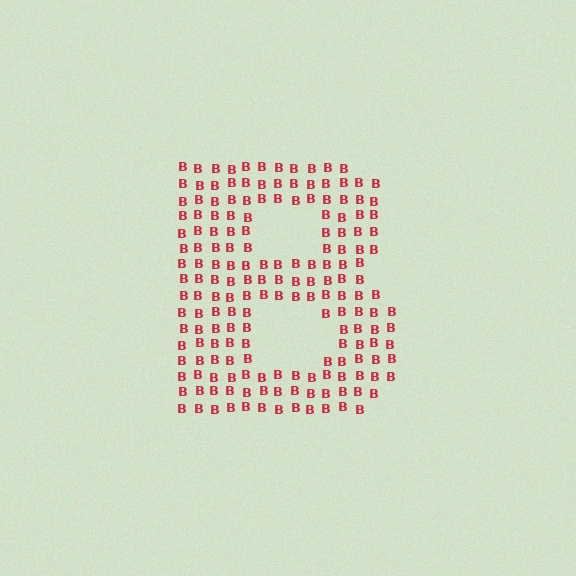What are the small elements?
The small elements are letter B's.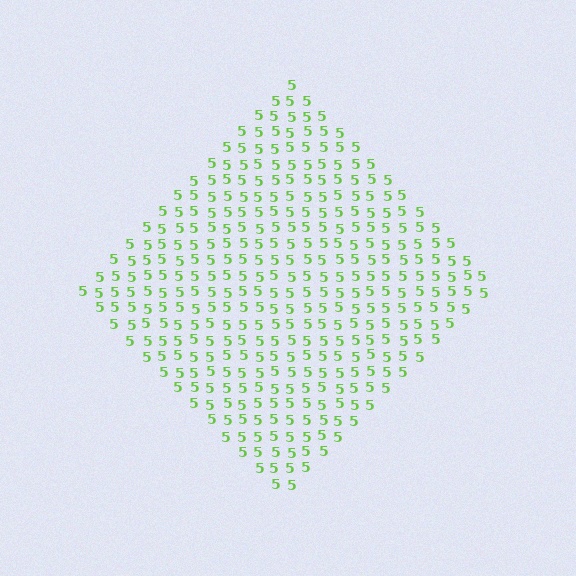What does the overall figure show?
The overall figure shows a diamond.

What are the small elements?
The small elements are digit 5's.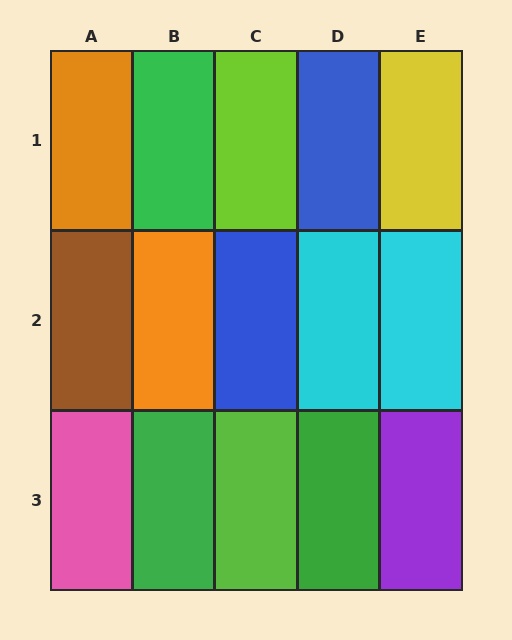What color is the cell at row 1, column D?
Blue.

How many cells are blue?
2 cells are blue.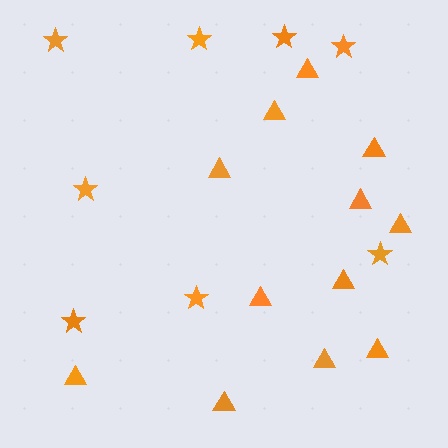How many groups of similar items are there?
There are 2 groups: one group of stars (8) and one group of triangles (12).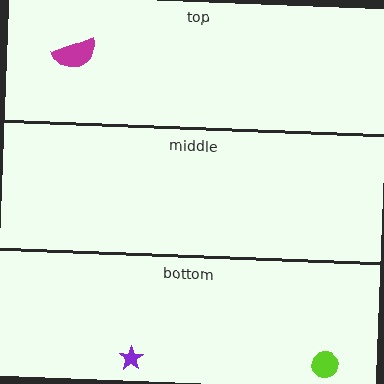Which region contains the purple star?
The bottom region.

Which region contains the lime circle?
The bottom region.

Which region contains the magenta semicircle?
The top region.